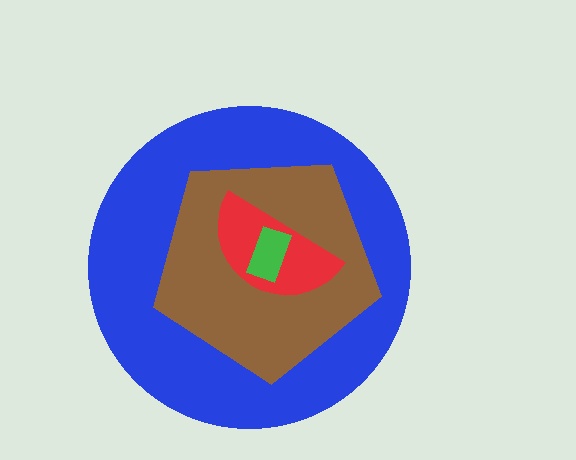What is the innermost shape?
The green rectangle.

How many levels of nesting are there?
4.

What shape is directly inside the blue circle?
The brown pentagon.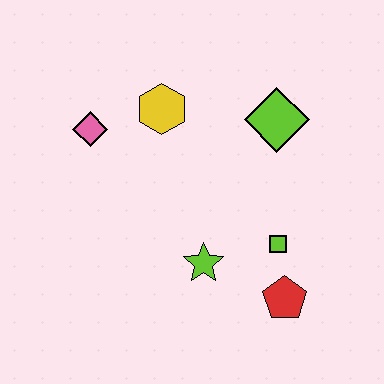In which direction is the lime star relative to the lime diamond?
The lime star is below the lime diamond.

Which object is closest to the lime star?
The lime square is closest to the lime star.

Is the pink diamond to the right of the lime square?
No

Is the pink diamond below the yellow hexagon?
Yes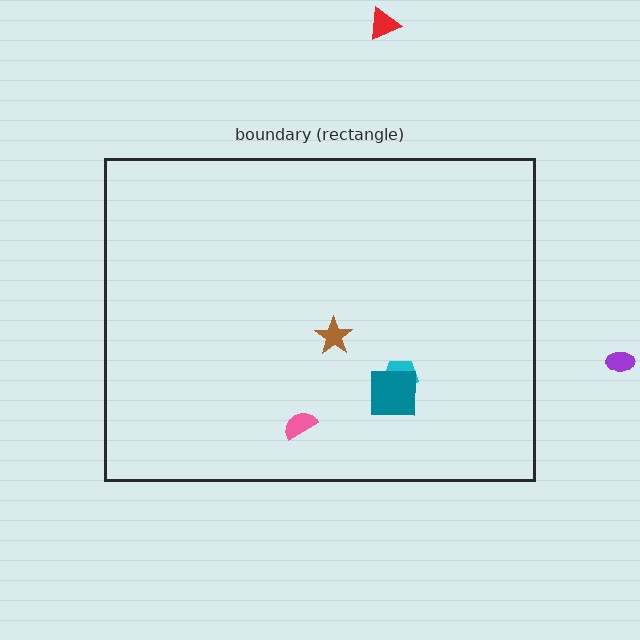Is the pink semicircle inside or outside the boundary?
Inside.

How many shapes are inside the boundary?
4 inside, 2 outside.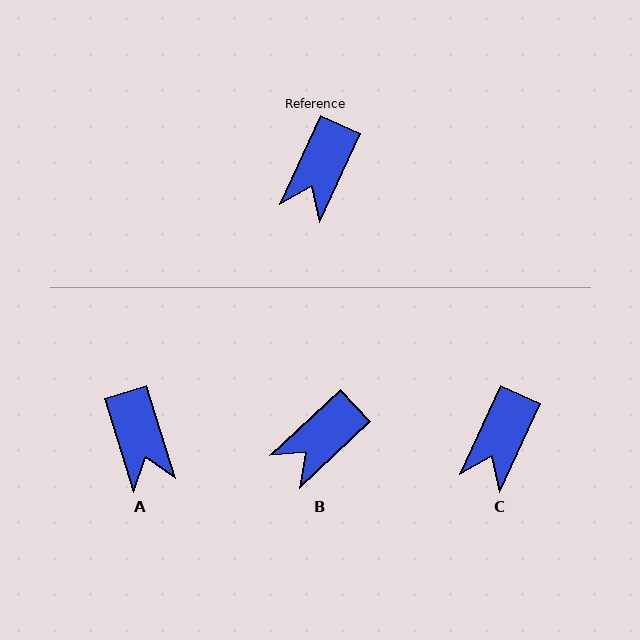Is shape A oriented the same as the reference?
No, it is off by about 42 degrees.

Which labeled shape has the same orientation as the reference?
C.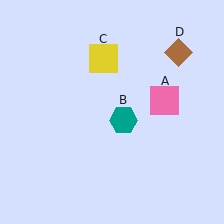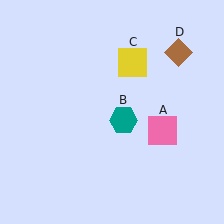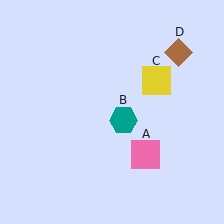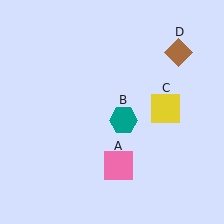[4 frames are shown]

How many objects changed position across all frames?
2 objects changed position: pink square (object A), yellow square (object C).